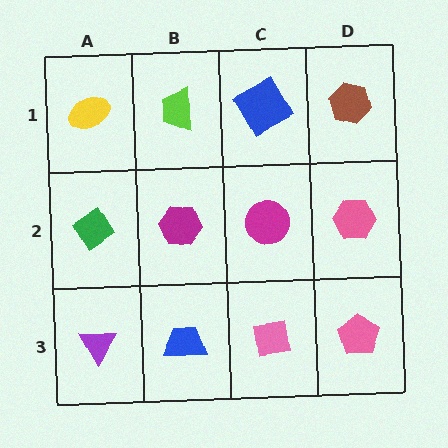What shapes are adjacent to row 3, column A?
A green diamond (row 2, column A), a blue trapezoid (row 3, column B).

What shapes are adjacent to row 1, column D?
A pink hexagon (row 2, column D), a blue square (row 1, column C).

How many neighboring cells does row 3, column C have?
3.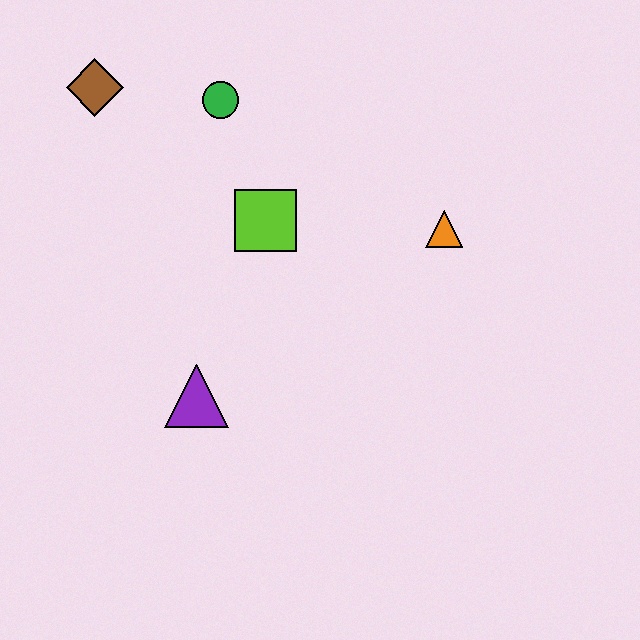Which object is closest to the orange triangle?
The lime square is closest to the orange triangle.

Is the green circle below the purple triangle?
No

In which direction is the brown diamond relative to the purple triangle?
The brown diamond is above the purple triangle.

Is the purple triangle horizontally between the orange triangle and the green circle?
No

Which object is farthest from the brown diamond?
The orange triangle is farthest from the brown diamond.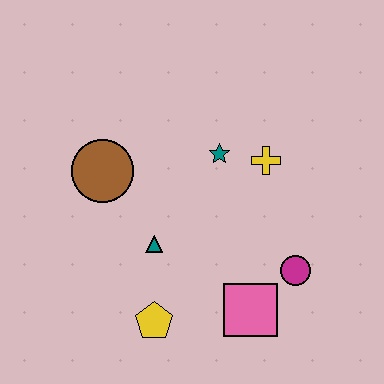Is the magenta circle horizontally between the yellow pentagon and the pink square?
No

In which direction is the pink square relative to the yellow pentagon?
The pink square is to the right of the yellow pentagon.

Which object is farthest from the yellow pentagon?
The yellow cross is farthest from the yellow pentagon.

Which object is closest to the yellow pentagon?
The teal triangle is closest to the yellow pentagon.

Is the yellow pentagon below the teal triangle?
Yes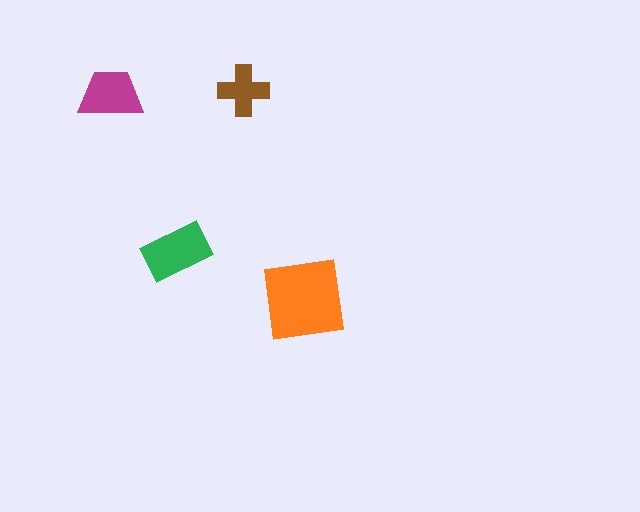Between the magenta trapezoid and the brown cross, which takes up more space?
The magenta trapezoid.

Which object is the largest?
The orange square.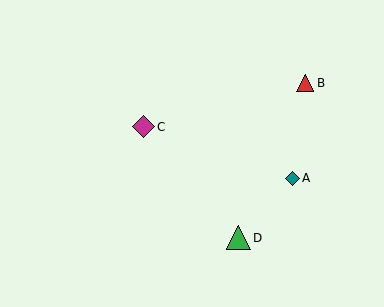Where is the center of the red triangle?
The center of the red triangle is at (305, 83).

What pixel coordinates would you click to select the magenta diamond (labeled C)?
Click at (143, 127) to select the magenta diamond C.